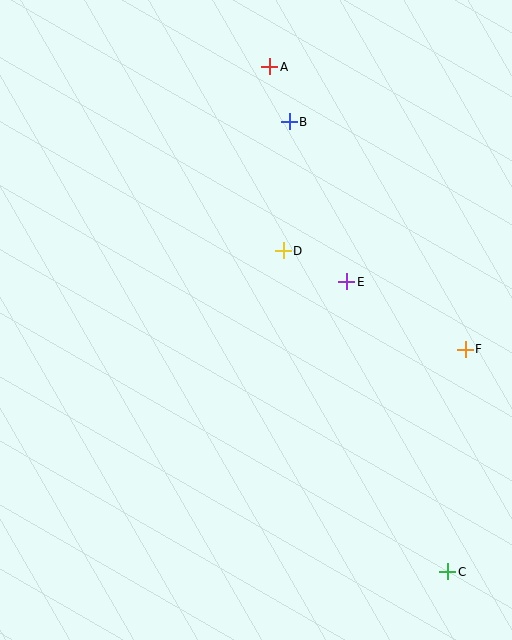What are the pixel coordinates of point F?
Point F is at (465, 349).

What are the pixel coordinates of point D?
Point D is at (283, 251).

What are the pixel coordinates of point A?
Point A is at (270, 67).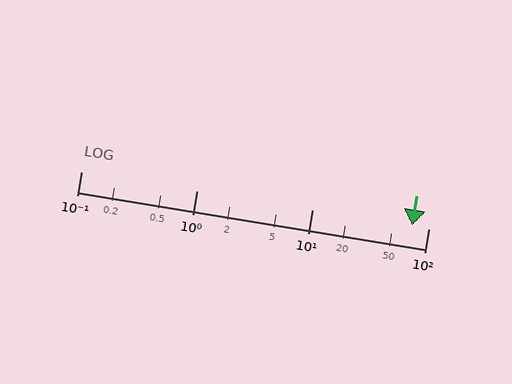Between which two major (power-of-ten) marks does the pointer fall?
The pointer is between 10 and 100.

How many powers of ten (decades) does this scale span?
The scale spans 3 decades, from 0.1 to 100.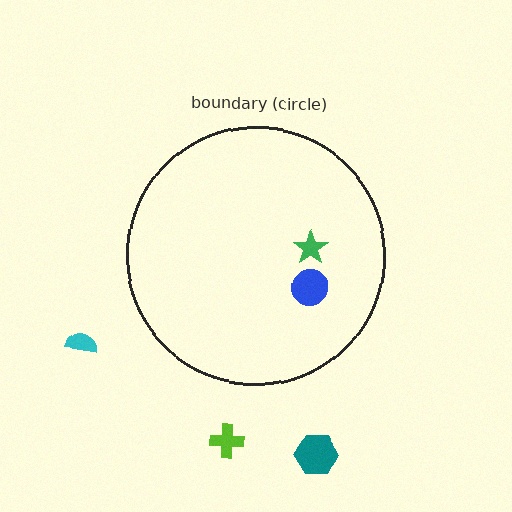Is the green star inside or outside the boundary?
Inside.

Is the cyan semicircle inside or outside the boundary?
Outside.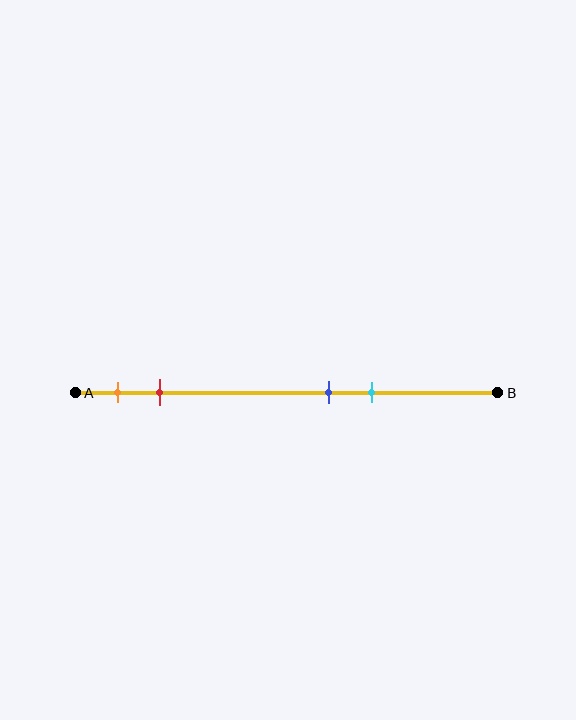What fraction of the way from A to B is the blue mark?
The blue mark is approximately 60% (0.6) of the way from A to B.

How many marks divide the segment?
There are 4 marks dividing the segment.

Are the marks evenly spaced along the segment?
No, the marks are not evenly spaced.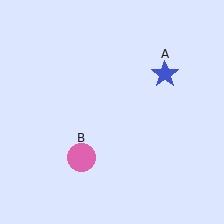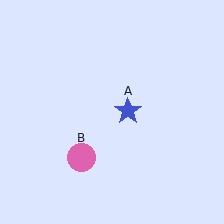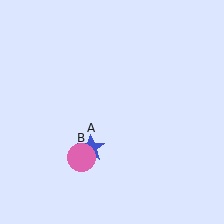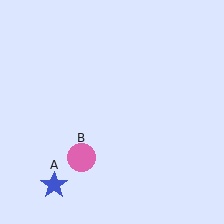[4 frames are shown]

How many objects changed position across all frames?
1 object changed position: blue star (object A).